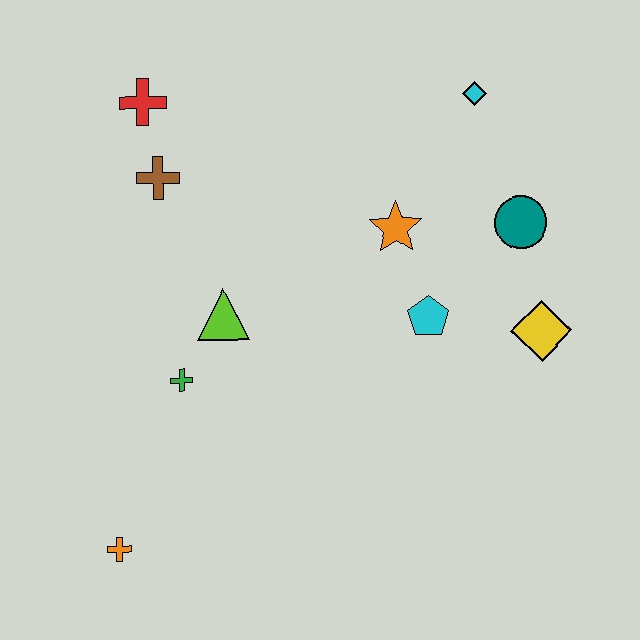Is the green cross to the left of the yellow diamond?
Yes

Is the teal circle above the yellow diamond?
Yes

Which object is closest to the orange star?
The cyan pentagon is closest to the orange star.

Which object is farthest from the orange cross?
The cyan diamond is farthest from the orange cross.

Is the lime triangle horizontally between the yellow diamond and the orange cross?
Yes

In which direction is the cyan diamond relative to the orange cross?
The cyan diamond is above the orange cross.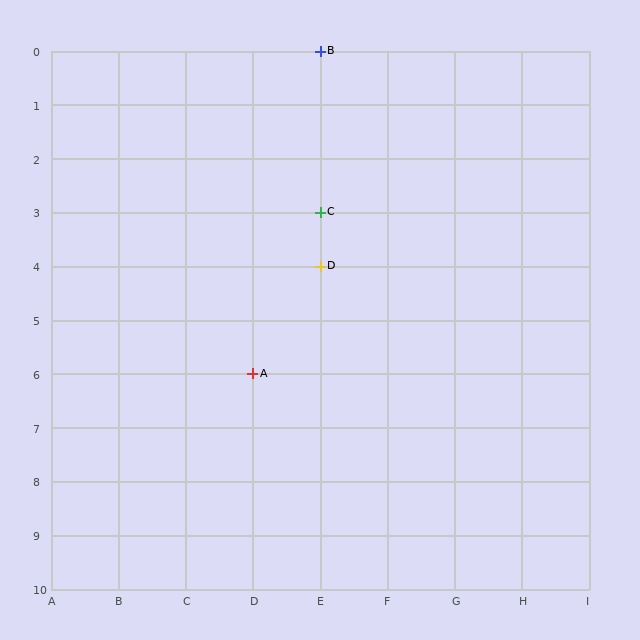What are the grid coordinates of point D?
Point D is at grid coordinates (E, 4).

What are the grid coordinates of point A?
Point A is at grid coordinates (D, 6).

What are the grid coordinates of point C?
Point C is at grid coordinates (E, 3).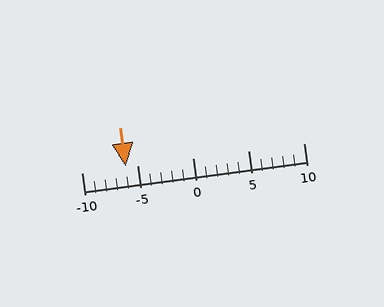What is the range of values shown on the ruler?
The ruler shows values from -10 to 10.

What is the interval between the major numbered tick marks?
The major tick marks are spaced 5 units apart.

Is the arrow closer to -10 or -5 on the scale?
The arrow is closer to -5.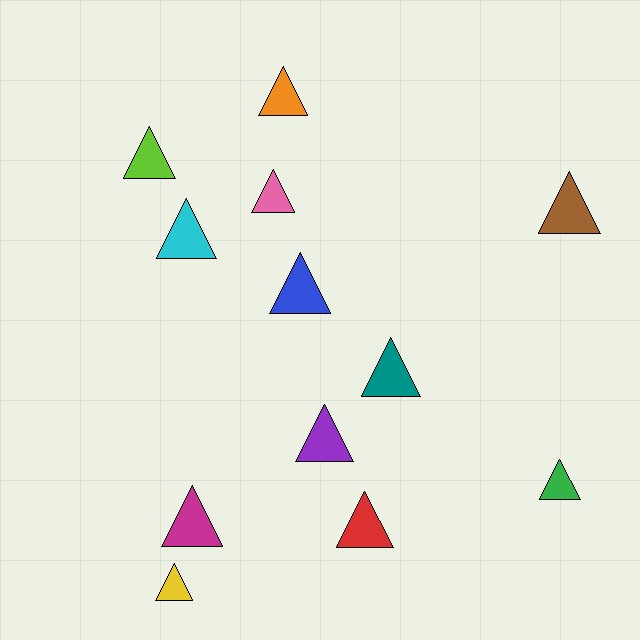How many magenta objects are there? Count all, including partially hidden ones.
There is 1 magenta object.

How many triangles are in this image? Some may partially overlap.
There are 12 triangles.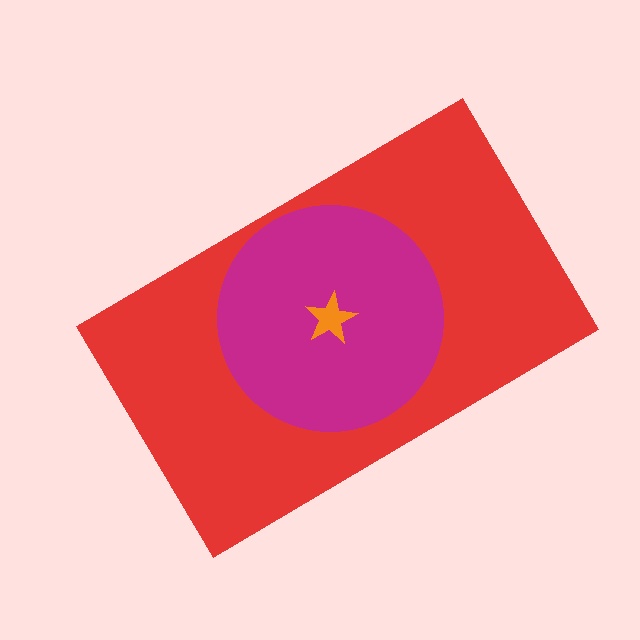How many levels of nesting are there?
3.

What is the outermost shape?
The red rectangle.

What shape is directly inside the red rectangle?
The magenta circle.